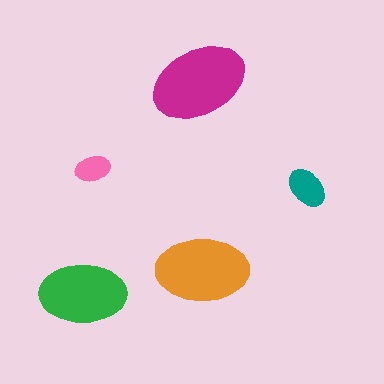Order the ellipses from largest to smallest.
the magenta one, the orange one, the green one, the teal one, the pink one.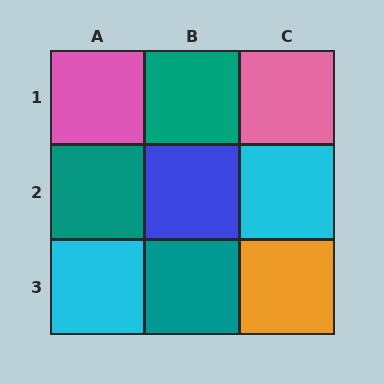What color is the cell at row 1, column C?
Pink.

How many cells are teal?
3 cells are teal.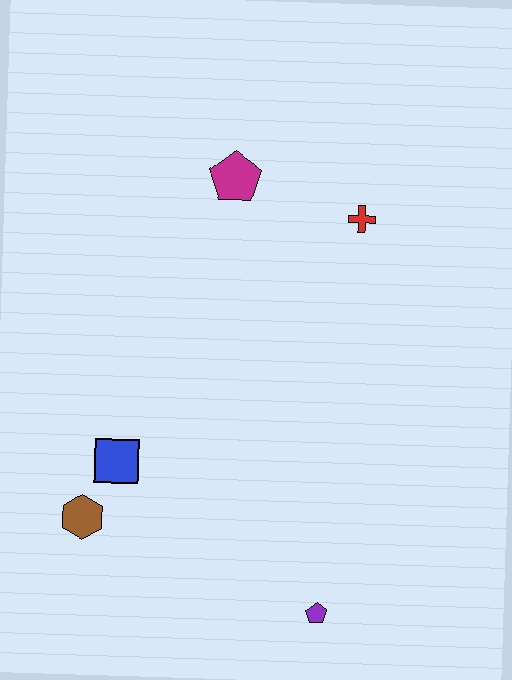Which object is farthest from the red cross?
The brown hexagon is farthest from the red cross.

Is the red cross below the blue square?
No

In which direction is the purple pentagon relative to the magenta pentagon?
The purple pentagon is below the magenta pentagon.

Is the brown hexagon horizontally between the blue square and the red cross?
No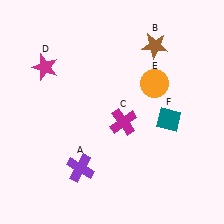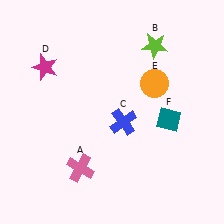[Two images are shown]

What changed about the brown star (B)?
In Image 1, B is brown. In Image 2, it changed to lime.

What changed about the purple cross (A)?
In Image 1, A is purple. In Image 2, it changed to pink.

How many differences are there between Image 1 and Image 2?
There are 3 differences between the two images.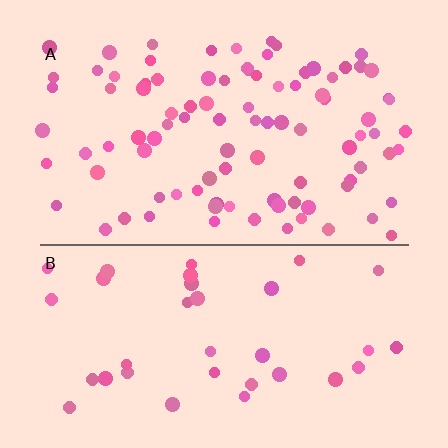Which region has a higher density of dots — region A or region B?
A (the top).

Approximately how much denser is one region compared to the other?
Approximately 2.6× — region A over region B.